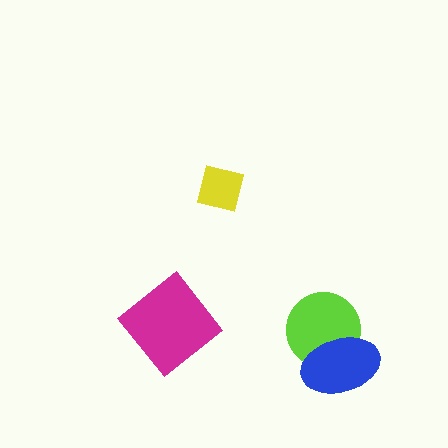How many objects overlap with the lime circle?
1 object overlaps with the lime circle.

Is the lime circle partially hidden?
Yes, it is partially covered by another shape.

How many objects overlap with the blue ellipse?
1 object overlaps with the blue ellipse.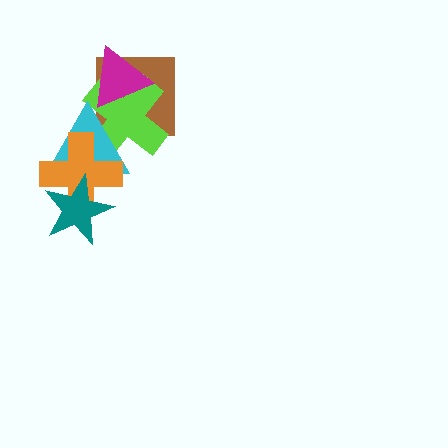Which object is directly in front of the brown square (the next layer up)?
The lime cross is directly in front of the brown square.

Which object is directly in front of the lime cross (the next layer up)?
The magenta triangle is directly in front of the lime cross.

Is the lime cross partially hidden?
Yes, it is partially covered by another shape.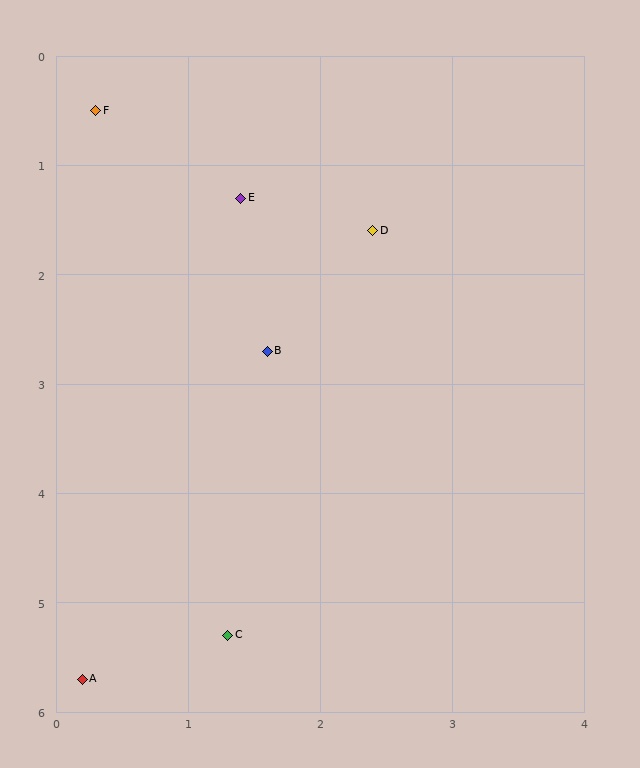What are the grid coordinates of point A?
Point A is at approximately (0.2, 5.7).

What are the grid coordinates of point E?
Point E is at approximately (1.4, 1.3).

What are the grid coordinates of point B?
Point B is at approximately (1.6, 2.7).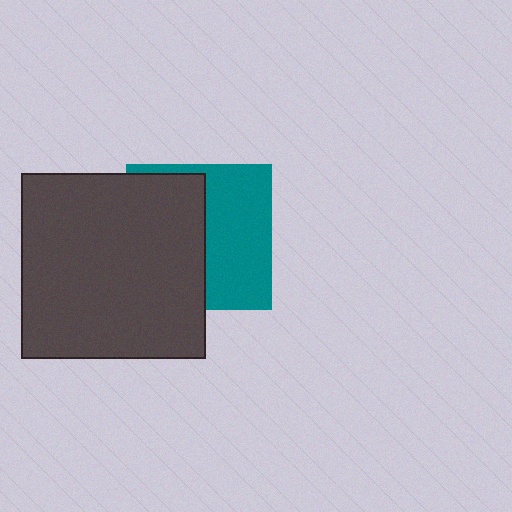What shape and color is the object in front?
The object in front is a dark gray square.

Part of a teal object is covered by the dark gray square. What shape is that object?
It is a square.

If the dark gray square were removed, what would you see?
You would see the complete teal square.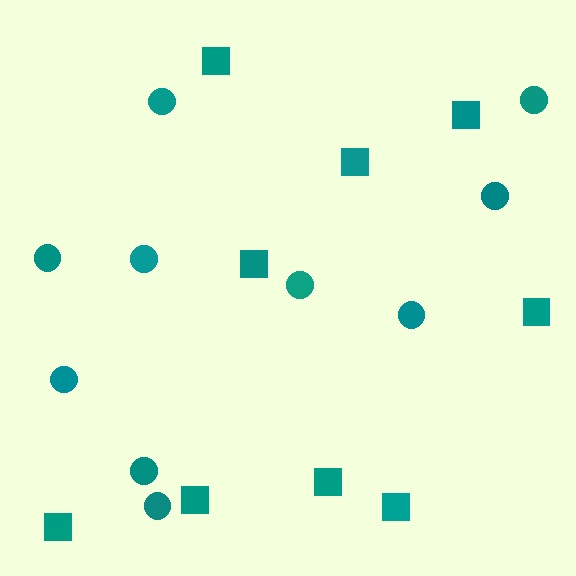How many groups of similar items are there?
There are 2 groups: one group of squares (9) and one group of circles (10).